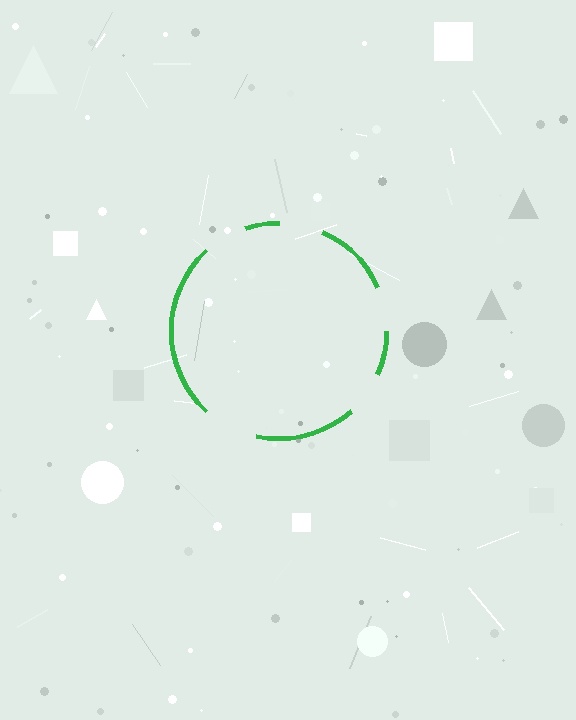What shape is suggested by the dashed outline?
The dashed outline suggests a circle.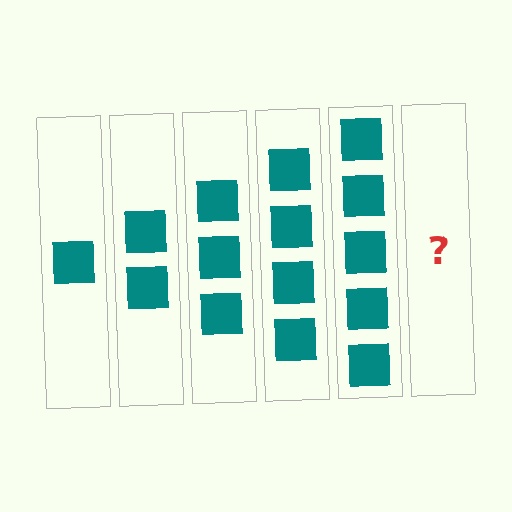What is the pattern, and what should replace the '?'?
The pattern is that each step adds one more square. The '?' should be 6 squares.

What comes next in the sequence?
The next element should be 6 squares.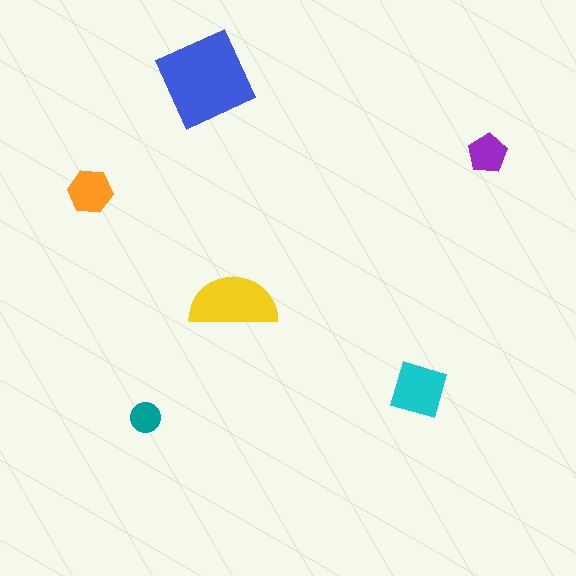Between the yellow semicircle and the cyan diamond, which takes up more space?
The yellow semicircle.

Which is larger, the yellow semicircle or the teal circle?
The yellow semicircle.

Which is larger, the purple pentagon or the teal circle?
The purple pentagon.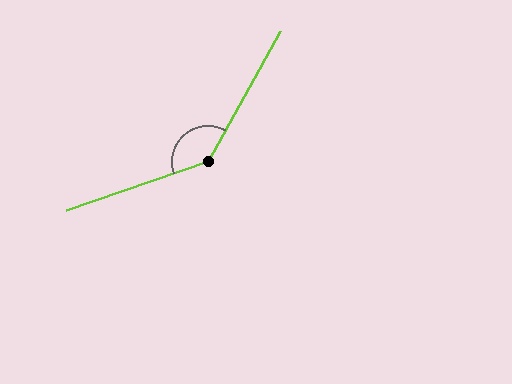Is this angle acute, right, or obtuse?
It is obtuse.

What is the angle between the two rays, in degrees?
Approximately 138 degrees.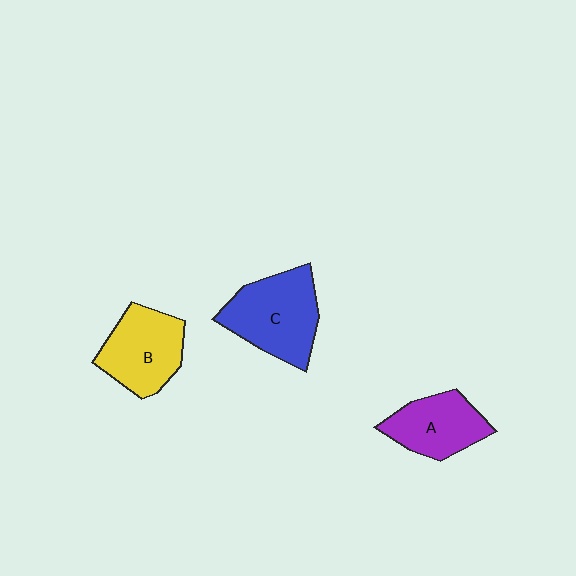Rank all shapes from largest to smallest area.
From largest to smallest: C (blue), B (yellow), A (purple).